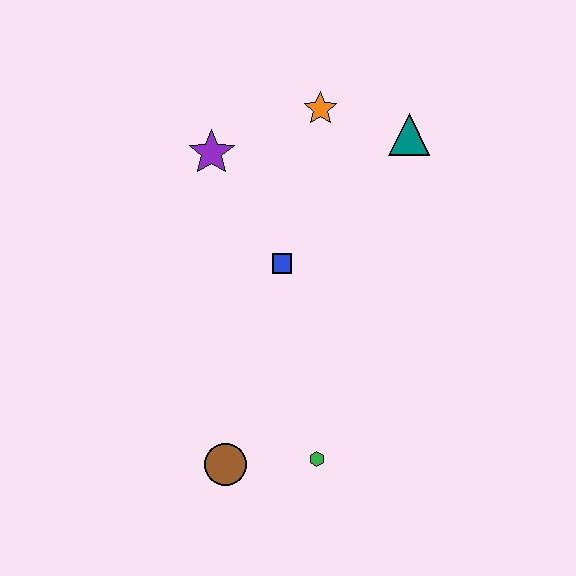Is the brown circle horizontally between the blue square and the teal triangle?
No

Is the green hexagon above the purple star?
No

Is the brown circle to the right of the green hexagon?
No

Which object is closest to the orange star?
The teal triangle is closest to the orange star.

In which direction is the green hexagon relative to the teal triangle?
The green hexagon is below the teal triangle.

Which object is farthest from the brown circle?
The teal triangle is farthest from the brown circle.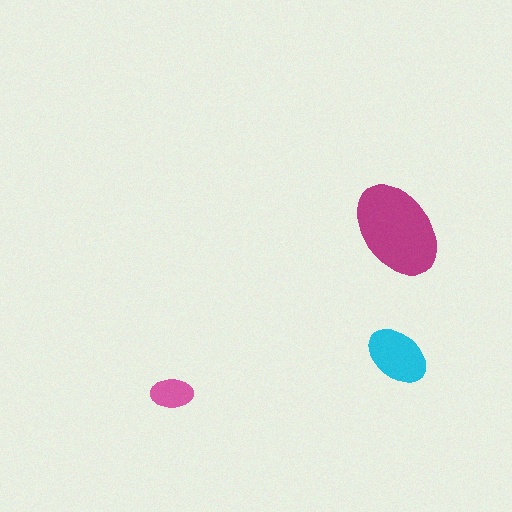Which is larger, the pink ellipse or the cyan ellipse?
The cyan one.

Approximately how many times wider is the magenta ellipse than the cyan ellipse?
About 1.5 times wider.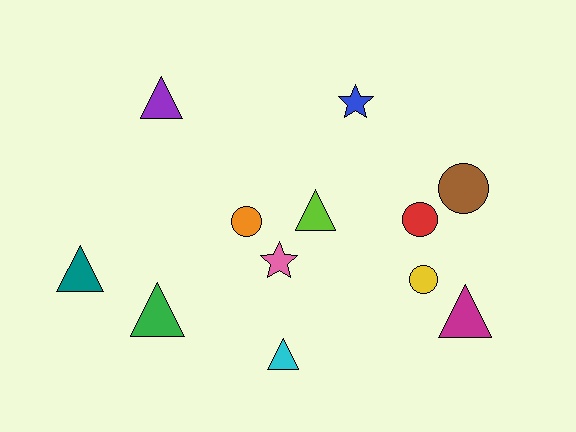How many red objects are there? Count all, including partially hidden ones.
There is 1 red object.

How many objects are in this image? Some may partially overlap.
There are 12 objects.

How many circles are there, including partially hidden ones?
There are 4 circles.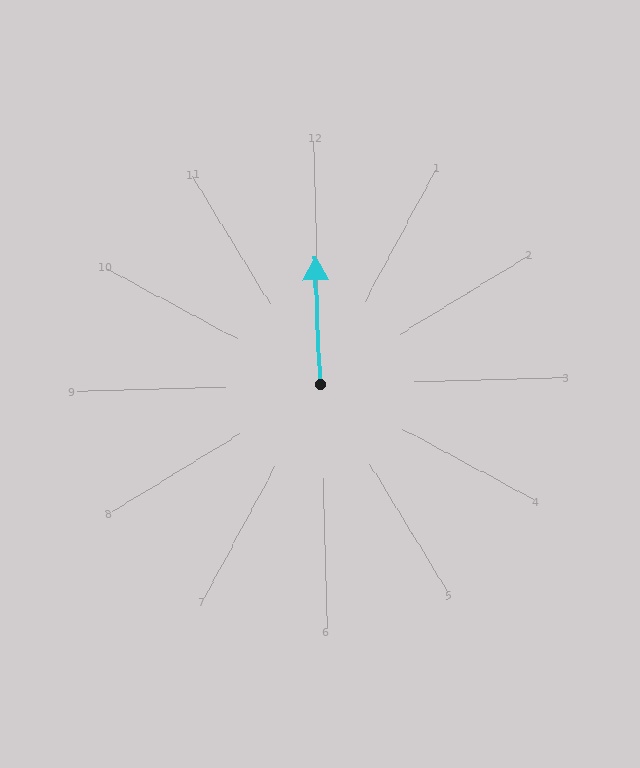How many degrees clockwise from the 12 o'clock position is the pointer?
Approximately 359 degrees.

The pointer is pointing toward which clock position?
Roughly 12 o'clock.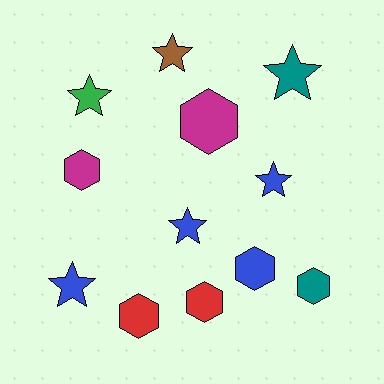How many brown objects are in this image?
There is 1 brown object.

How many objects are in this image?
There are 12 objects.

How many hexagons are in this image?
There are 6 hexagons.